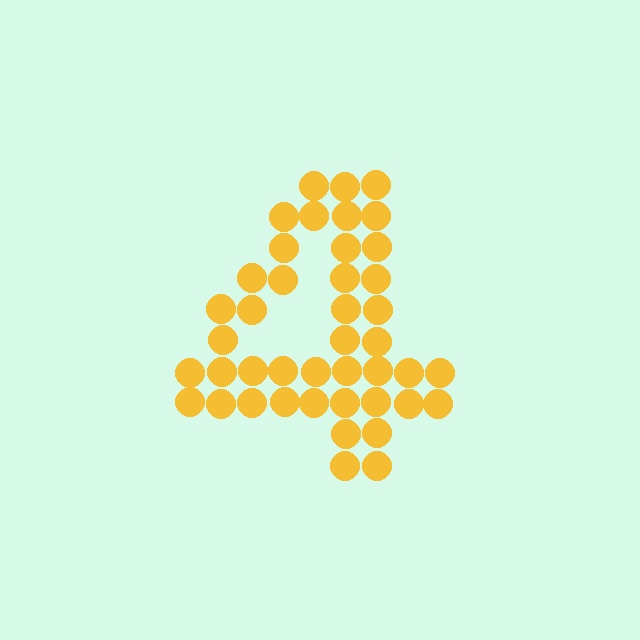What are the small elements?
The small elements are circles.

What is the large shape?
The large shape is the digit 4.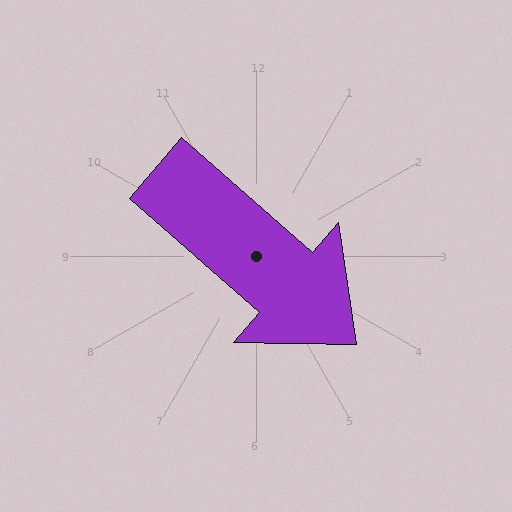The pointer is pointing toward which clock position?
Roughly 4 o'clock.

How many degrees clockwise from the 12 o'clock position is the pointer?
Approximately 131 degrees.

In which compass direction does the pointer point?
Southeast.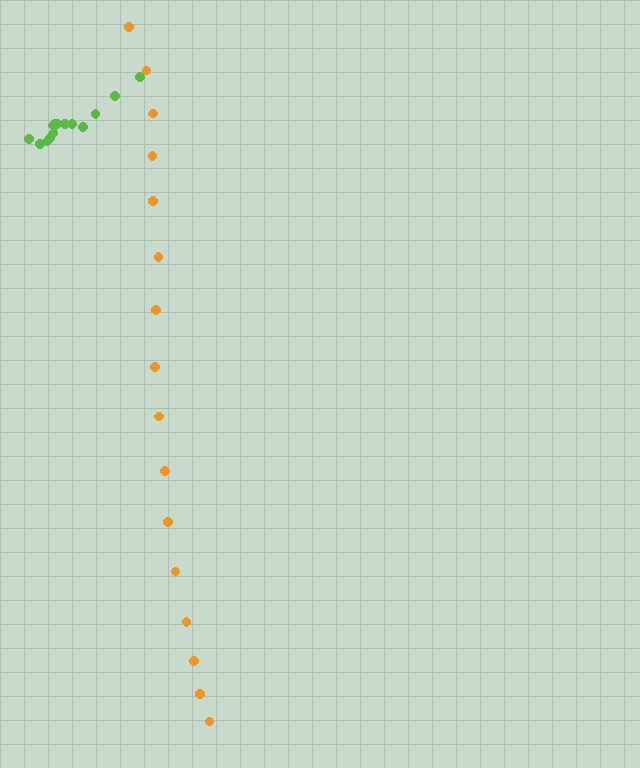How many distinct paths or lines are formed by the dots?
There are 2 distinct paths.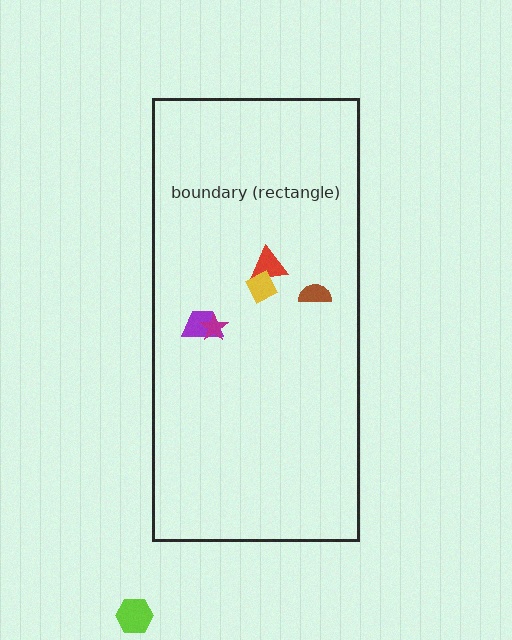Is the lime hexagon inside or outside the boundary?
Outside.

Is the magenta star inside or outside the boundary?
Inside.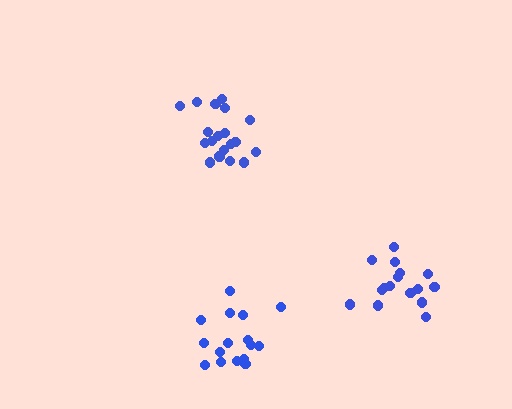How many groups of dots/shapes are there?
There are 3 groups.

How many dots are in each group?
Group 1: 17 dots, Group 2: 19 dots, Group 3: 16 dots (52 total).